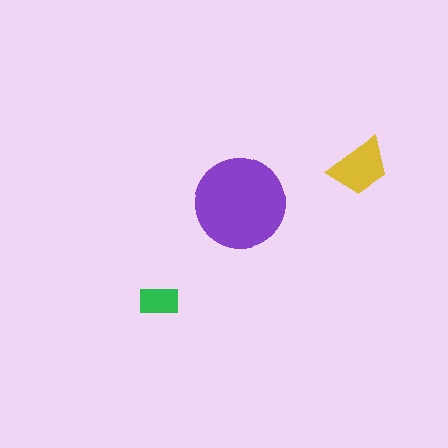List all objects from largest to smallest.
The purple circle, the yellow trapezoid, the green rectangle.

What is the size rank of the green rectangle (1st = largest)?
3rd.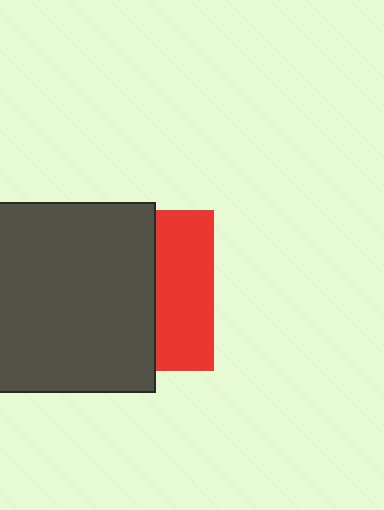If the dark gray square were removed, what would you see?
You would see the complete red square.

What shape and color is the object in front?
The object in front is a dark gray square.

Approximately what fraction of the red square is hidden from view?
Roughly 64% of the red square is hidden behind the dark gray square.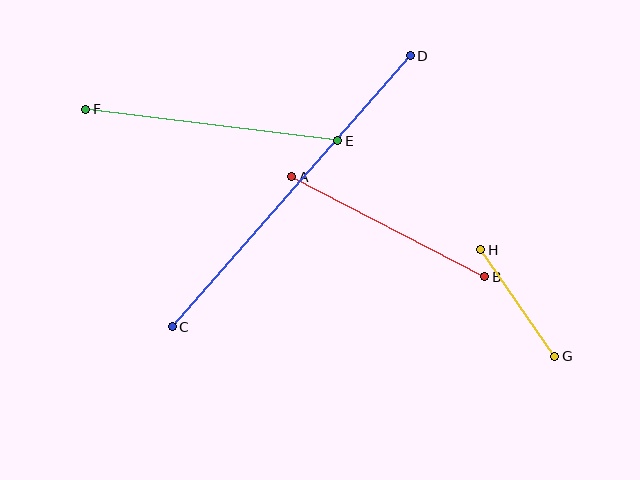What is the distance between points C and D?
The distance is approximately 361 pixels.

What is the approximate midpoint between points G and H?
The midpoint is at approximately (518, 303) pixels.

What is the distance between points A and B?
The distance is approximately 217 pixels.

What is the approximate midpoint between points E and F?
The midpoint is at approximately (212, 125) pixels.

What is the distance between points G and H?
The distance is approximately 129 pixels.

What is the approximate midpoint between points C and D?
The midpoint is at approximately (291, 191) pixels.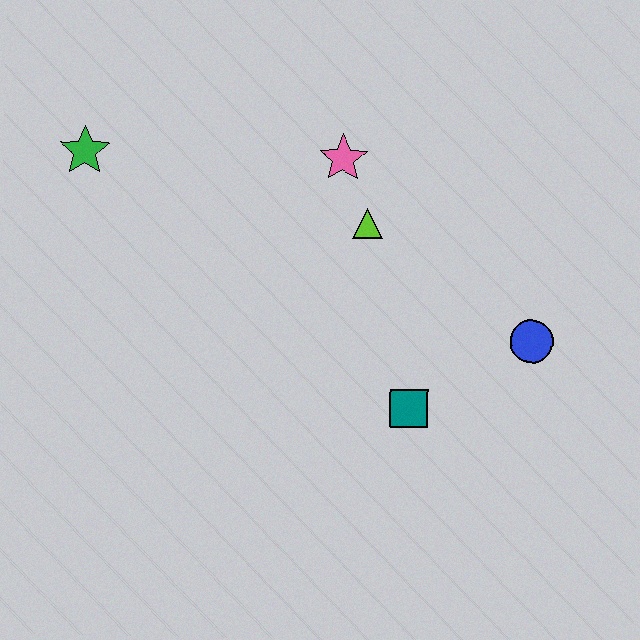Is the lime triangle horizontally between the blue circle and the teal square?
No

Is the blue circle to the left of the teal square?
No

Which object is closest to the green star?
The pink star is closest to the green star.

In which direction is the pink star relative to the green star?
The pink star is to the right of the green star.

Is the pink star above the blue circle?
Yes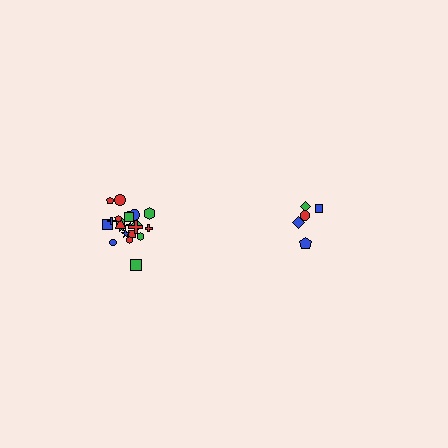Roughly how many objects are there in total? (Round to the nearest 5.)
Roughly 25 objects in total.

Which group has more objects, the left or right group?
The left group.